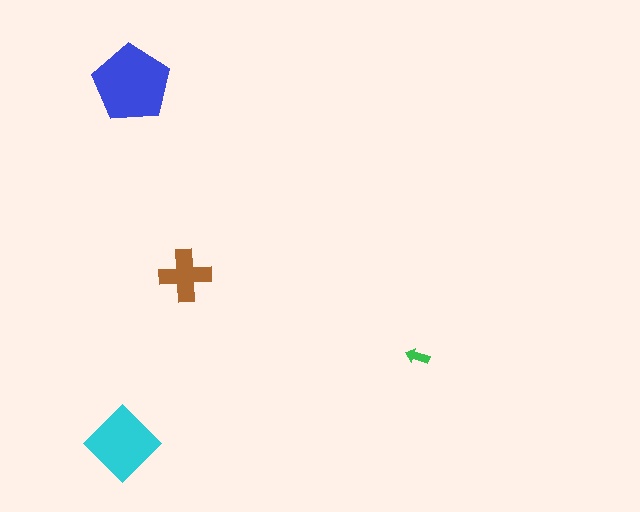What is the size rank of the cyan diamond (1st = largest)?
2nd.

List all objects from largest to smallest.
The blue pentagon, the cyan diamond, the brown cross, the green arrow.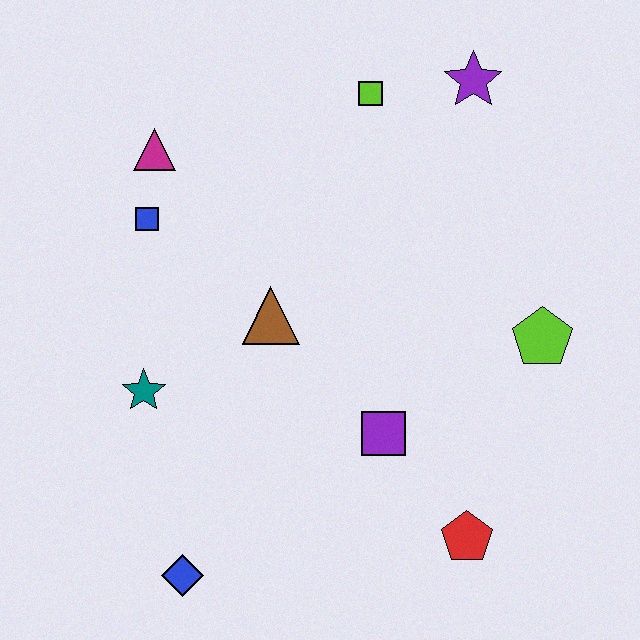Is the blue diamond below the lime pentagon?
Yes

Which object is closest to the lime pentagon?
The purple square is closest to the lime pentagon.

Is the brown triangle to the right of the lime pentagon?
No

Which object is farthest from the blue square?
The red pentagon is farthest from the blue square.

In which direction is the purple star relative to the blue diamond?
The purple star is above the blue diamond.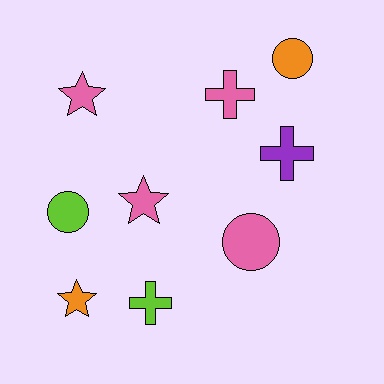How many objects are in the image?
There are 9 objects.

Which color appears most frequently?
Pink, with 4 objects.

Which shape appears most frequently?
Star, with 3 objects.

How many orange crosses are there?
There are no orange crosses.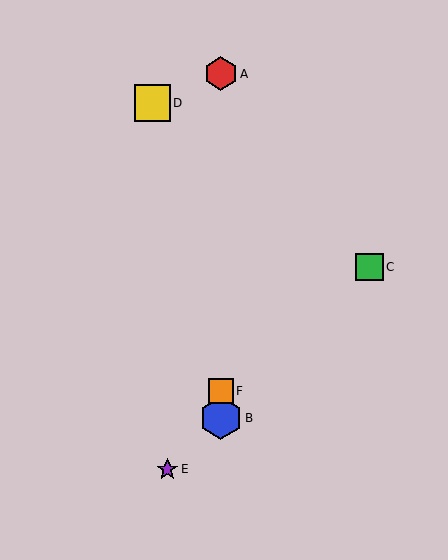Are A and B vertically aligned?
Yes, both are at x≈221.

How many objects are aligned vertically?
3 objects (A, B, F) are aligned vertically.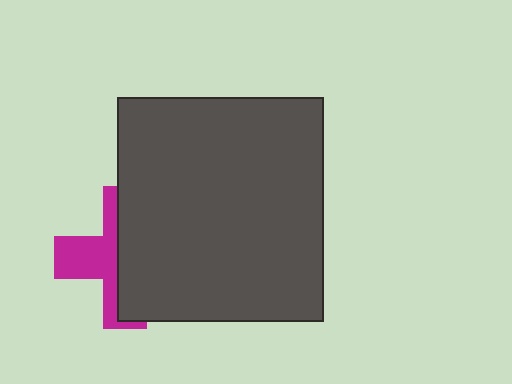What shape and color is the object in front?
The object in front is a dark gray rectangle.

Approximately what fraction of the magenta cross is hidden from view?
Roughly 58% of the magenta cross is hidden behind the dark gray rectangle.